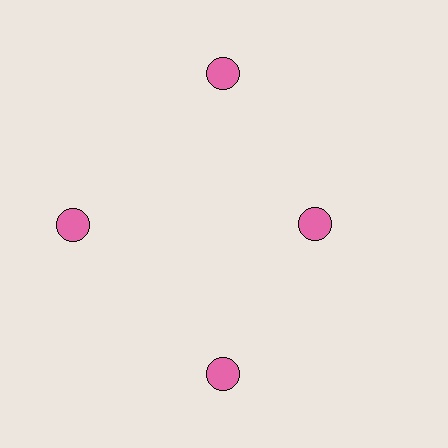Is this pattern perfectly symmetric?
No. The 4 pink circles are arranged in a ring, but one element near the 3 o'clock position is pulled inward toward the center, breaking the 4-fold rotational symmetry.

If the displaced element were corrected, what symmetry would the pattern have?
It would have 4-fold rotational symmetry — the pattern would map onto itself every 90 degrees.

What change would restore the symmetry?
The symmetry would be restored by moving it outward, back onto the ring so that all 4 circles sit at equal angles and equal distance from the center.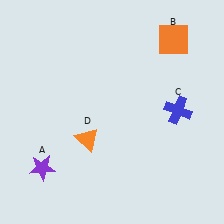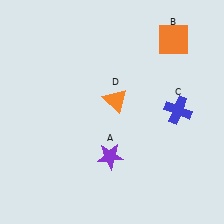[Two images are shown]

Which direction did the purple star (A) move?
The purple star (A) moved right.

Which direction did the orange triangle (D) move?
The orange triangle (D) moved up.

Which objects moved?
The objects that moved are: the purple star (A), the orange triangle (D).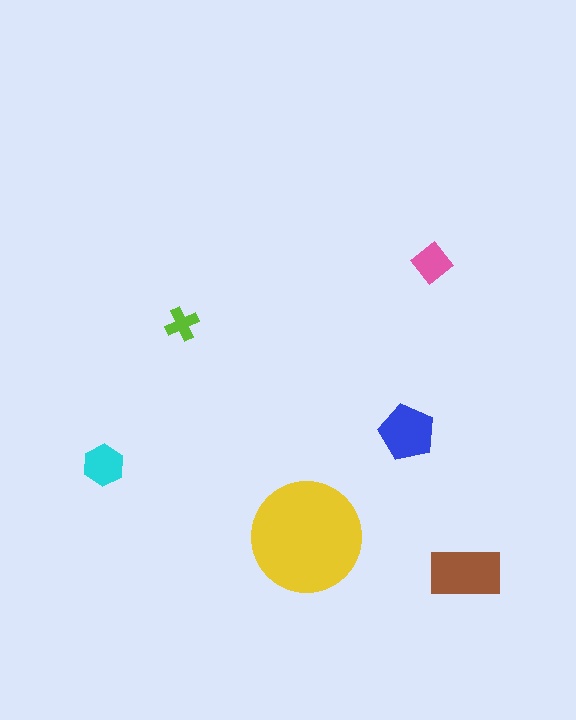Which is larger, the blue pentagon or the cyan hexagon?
The blue pentagon.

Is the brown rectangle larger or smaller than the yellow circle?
Smaller.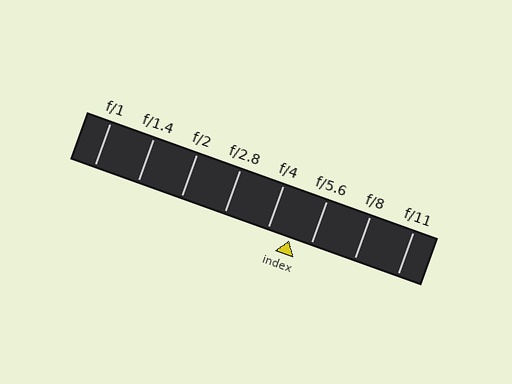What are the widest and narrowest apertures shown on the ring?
The widest aperture shown is f/1 and the narrowest is f/11.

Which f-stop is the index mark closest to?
The index mark is closest to f/5.6.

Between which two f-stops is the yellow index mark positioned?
The index mark is between f/4 and f/5.6.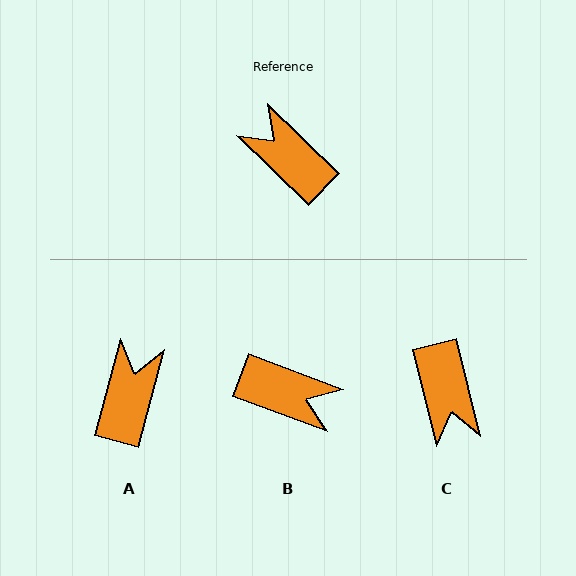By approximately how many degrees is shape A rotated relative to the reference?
Approximately 61 degrees clockwise.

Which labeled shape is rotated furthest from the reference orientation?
B, about 156 degrees away.